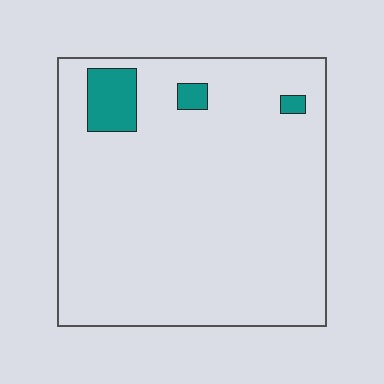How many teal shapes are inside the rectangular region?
3.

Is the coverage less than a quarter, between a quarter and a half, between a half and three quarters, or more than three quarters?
Less than a quarter.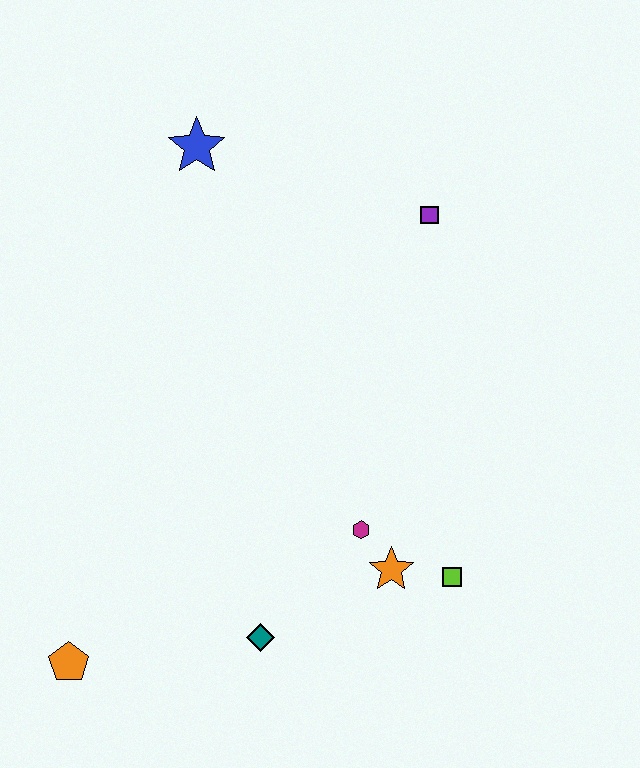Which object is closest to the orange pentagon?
The teal diamond is closest to the orange pentagon.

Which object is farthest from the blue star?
The orange pentagon is farthest from the blue star.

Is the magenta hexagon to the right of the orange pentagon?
Yes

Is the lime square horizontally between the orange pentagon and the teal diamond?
No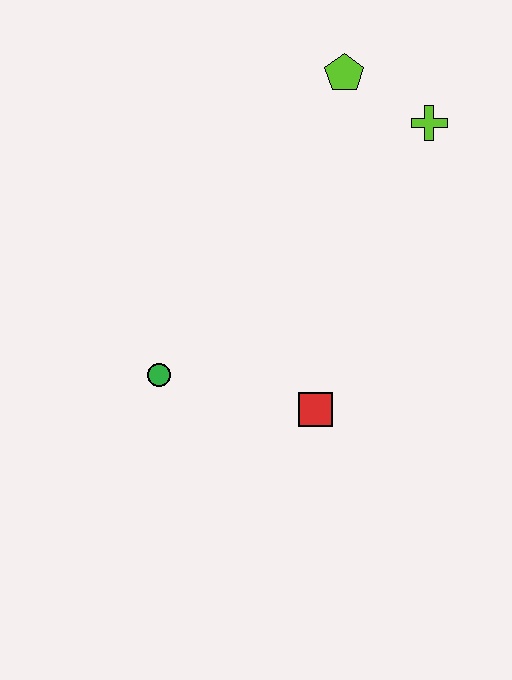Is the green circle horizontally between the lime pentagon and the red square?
No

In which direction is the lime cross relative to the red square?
The lime cross is above the red square.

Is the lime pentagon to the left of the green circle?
No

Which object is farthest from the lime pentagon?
The green circle is farthest from the lime pentagon.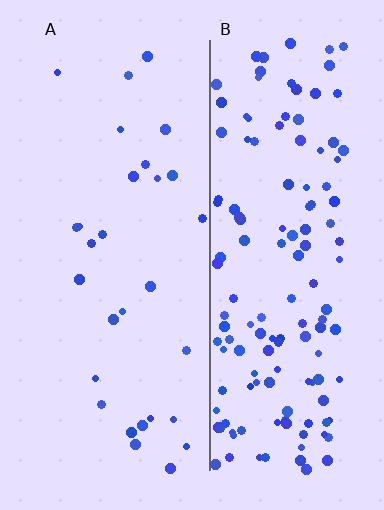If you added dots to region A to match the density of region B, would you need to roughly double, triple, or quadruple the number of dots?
Approximately quadruple.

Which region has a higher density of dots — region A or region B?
B (the right).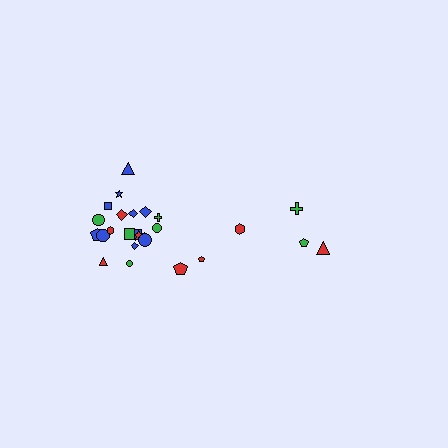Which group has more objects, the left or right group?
The left group.